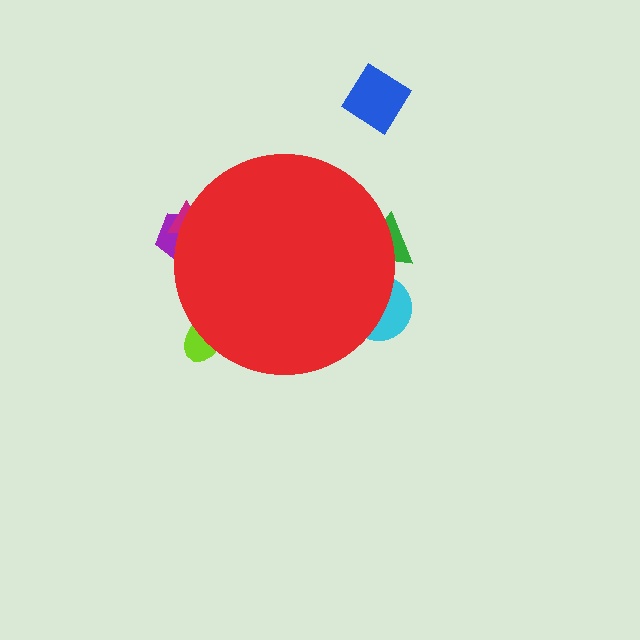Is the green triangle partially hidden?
Yes, the green triangle is partially hidden behind the red circle.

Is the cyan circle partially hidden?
Yes, the cyan circle is partially hidden behind the red circle.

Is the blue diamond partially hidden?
No, the blue diamond is fully visible.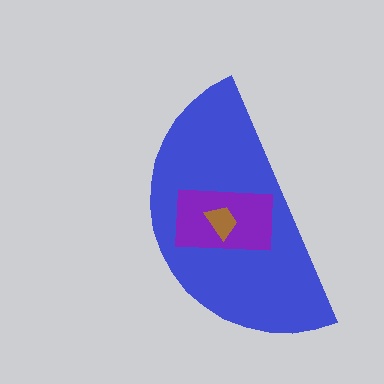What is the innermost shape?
The brown trapezoid.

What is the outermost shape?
The blue semicircle.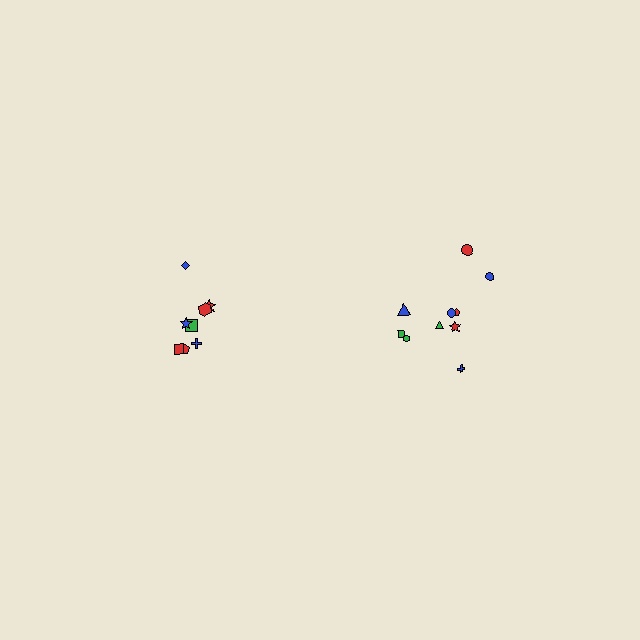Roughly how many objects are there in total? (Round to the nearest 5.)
Roughly 20 objects in total.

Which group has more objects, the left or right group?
The right group.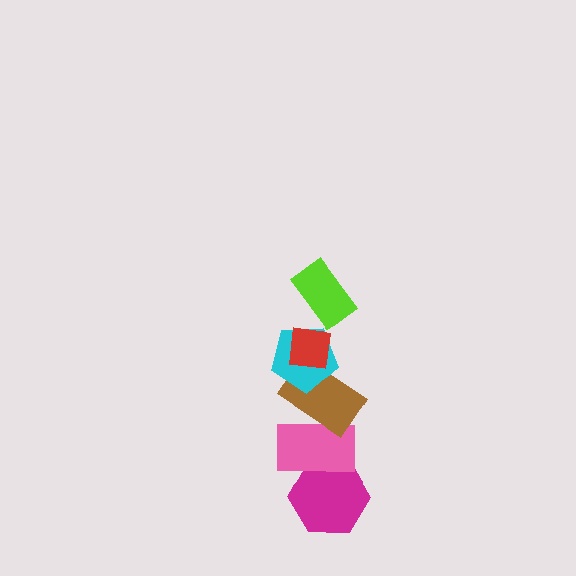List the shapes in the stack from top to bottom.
From top to bottom: the lime rectangle, the red square, the cyan pentagon, the brown rectangle, the pink rectangle, the magenta hexagon.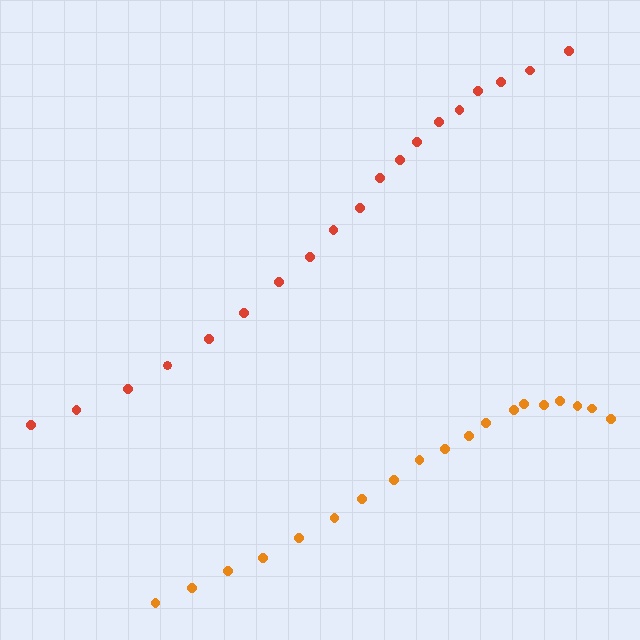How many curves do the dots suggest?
There are 2 distinct paths.